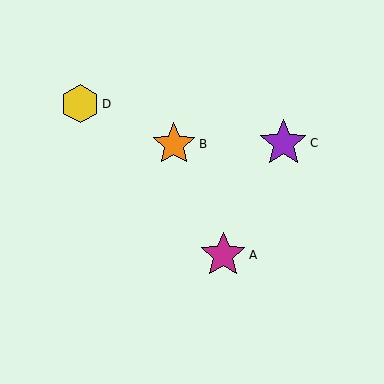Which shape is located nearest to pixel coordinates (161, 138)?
The orange star (labeled B) at (174, 144) is nearest to that location.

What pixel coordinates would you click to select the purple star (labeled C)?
Click at (283, 143) to select the purple star C.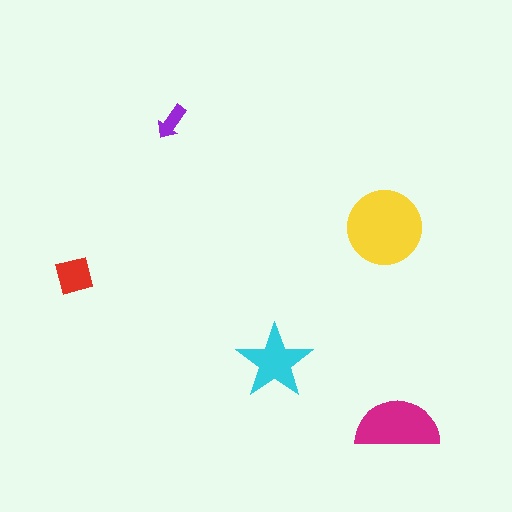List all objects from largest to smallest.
The yellow circle, the magenta semicircle, the cyan star, the red square, the purple arrow.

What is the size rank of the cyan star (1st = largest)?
3rd.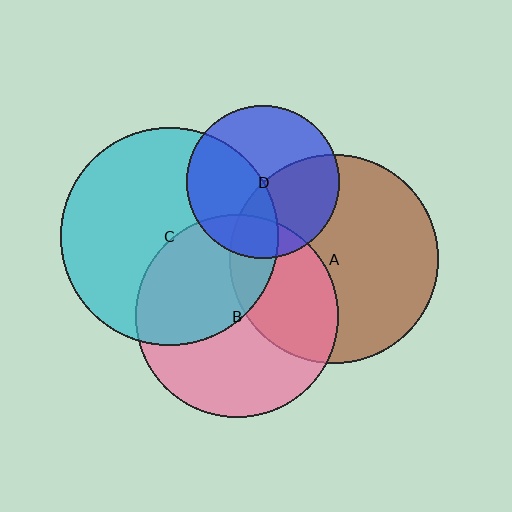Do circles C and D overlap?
Yes.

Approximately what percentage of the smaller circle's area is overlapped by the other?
Approximately 45%.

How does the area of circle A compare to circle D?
Approximately 1.9 times.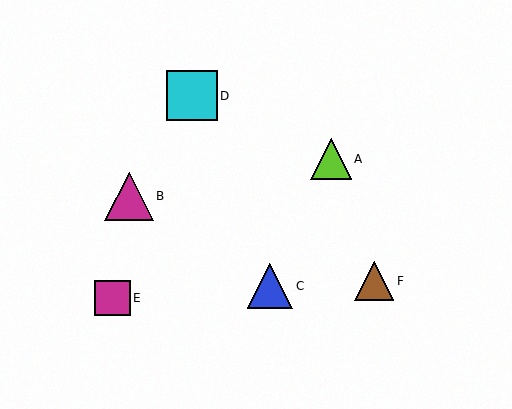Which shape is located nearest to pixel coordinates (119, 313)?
The magenta square (labeled E) at (112, 298) is nearest to that location.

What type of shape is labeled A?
Shape A is a lime triangle.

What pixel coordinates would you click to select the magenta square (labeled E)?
Click at (112, 298) to select the magenta square E.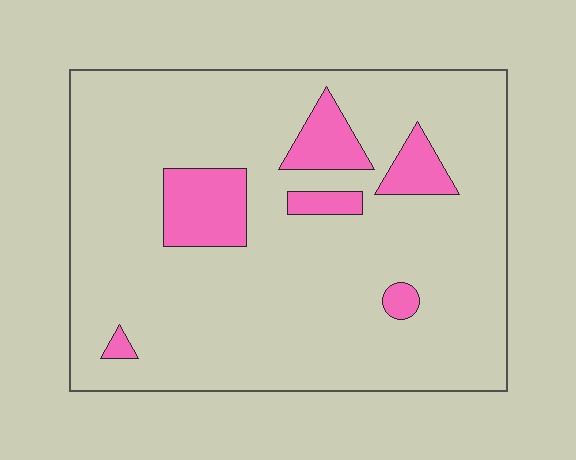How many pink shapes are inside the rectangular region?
6.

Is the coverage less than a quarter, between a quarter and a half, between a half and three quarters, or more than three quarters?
Less than a quarter.